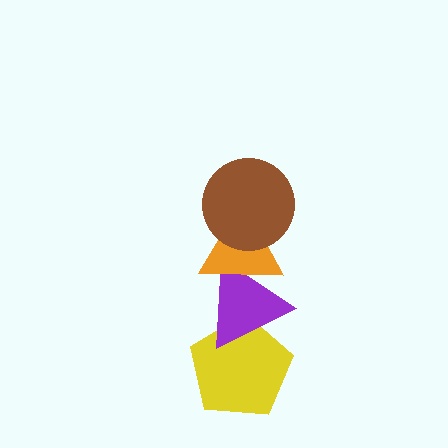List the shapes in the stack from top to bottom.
From top to bottom: the brown circle, the orange triangle, the purple triangle, the yellow pentagon.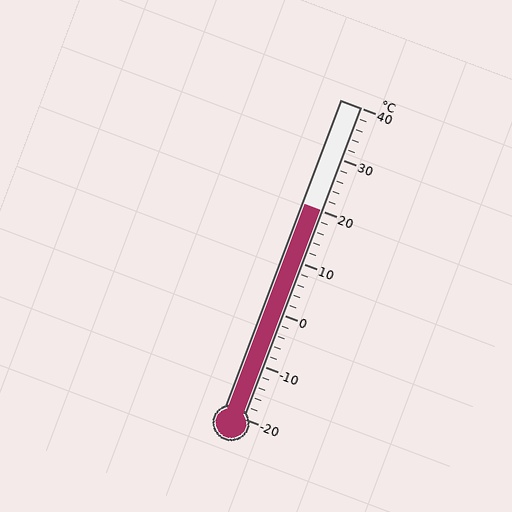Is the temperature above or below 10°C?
The temperature is above 10°C.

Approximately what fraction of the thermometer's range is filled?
The thermometer is filled to approximately 65% of its range.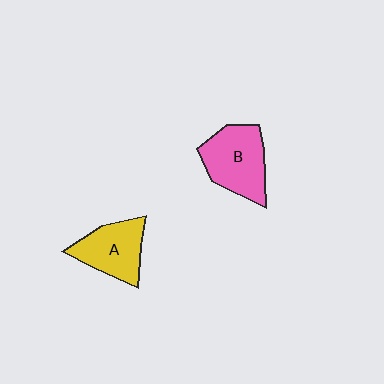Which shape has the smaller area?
Shape A (yellow).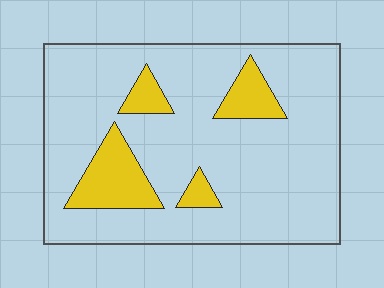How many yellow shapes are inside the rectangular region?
4.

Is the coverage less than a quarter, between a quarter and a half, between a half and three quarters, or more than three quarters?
Less than a quarter.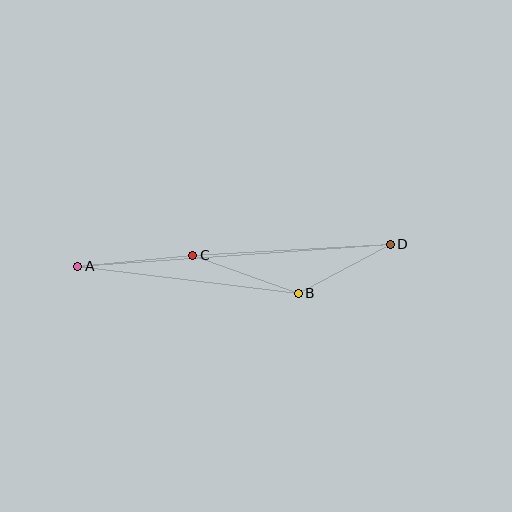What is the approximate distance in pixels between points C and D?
The distance between C and D is approximately 198 pixels.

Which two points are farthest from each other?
Points A and D are farthest from each other.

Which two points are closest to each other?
Points B and D are closest to each other.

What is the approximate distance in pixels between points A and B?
The distance between A and B is approximately 222 pixels.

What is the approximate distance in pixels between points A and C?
The distance between A and C is approximately 116 pixels.